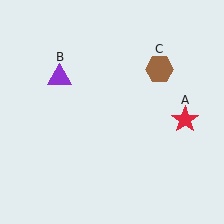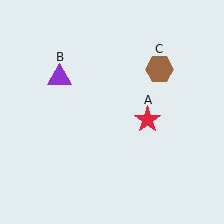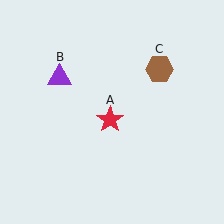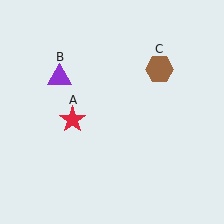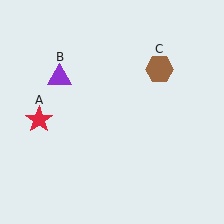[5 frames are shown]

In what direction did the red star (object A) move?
The red star (object A) moved left.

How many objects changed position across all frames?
1 object changed position: red star (object A).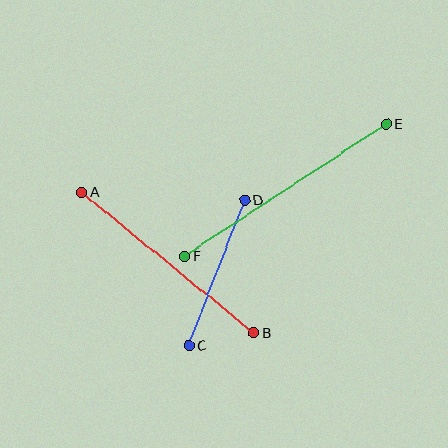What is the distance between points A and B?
The distance is approximately 222 pixels.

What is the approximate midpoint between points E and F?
The midpoint is at approximately (285, 190) pixels.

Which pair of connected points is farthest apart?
Points E and F are farthest apart.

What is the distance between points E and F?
The distance is approximately 241 pixels.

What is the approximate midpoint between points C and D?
The midpoint is at approximately (217, 273) pixels.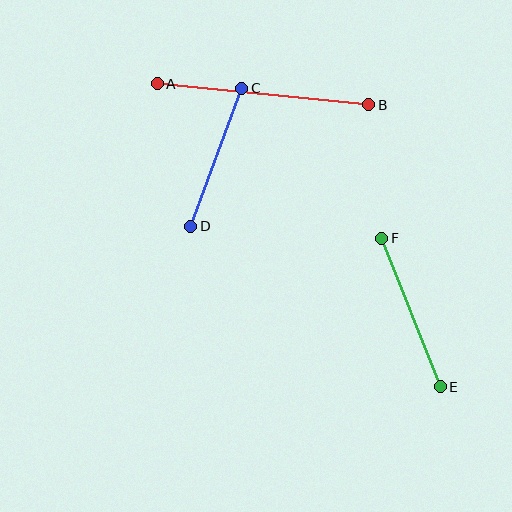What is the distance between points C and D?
The distance is approximately 147 pixels.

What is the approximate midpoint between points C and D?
The midpoint is at approximately (216, 157) pixels.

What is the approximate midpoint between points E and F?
The midpoint is at approximately (411, 313) pixels.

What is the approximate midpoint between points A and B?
The midpoint is at approximately (263, 94) pixels.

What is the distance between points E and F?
The distance is approximately 159 pixels.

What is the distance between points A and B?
The distance is approximately 213 pixels.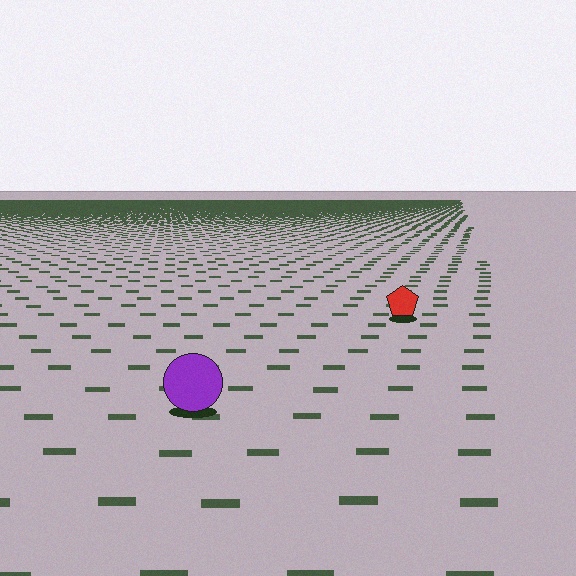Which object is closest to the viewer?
The purple circle is closest. The texture marks near it are larger and more spread out.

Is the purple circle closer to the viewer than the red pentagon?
Yes. The purple circle is closer — you can tell from the texture gradient: the ground texture is coarser near it.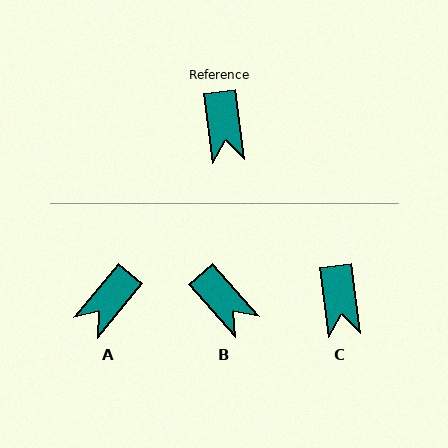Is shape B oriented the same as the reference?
No, it is off by about 34 degrees.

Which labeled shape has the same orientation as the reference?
C.